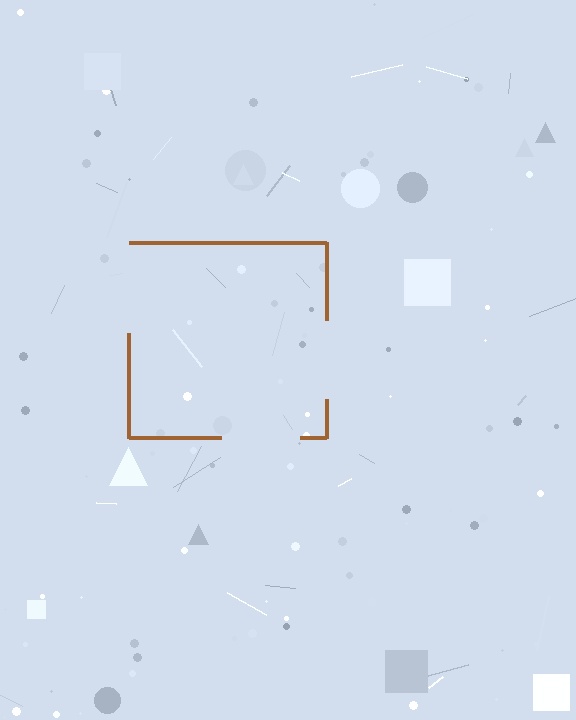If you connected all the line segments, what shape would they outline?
They would outline a square.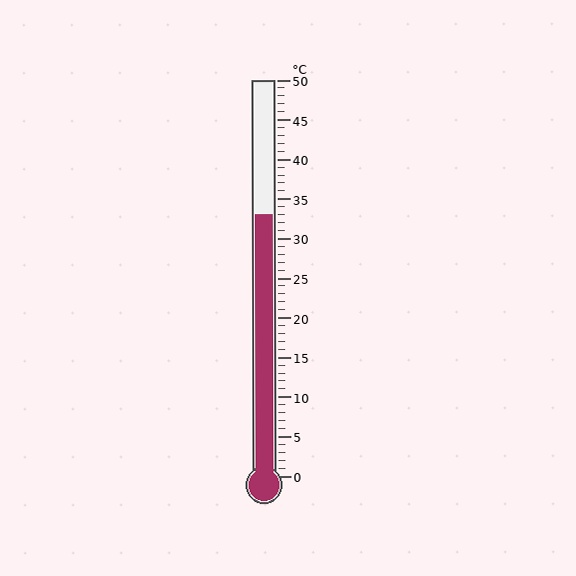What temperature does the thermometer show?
The thermometer shows approximately 33°C.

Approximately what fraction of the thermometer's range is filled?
The thermometer is filled to approximately 65% of its range.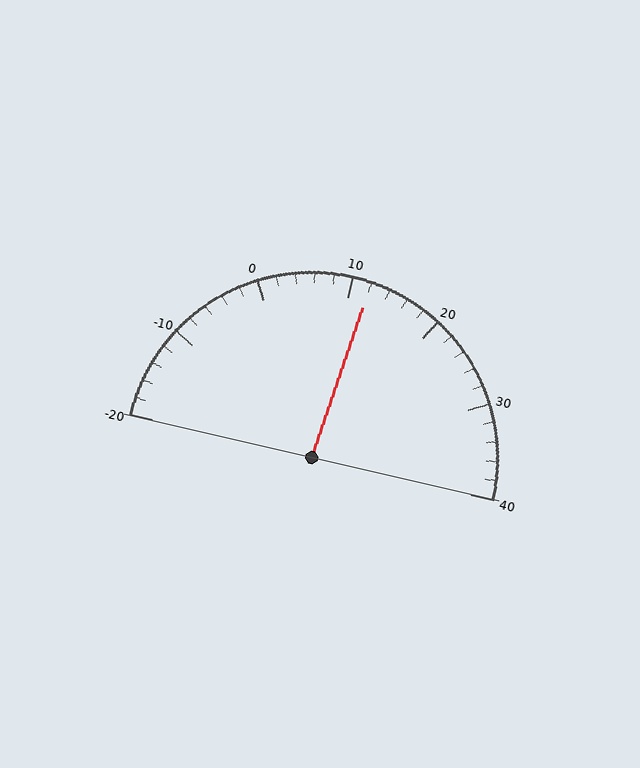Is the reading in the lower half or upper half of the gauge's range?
The reading is in the upper half of the range (-20 to 40).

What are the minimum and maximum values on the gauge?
The gauge ranges from -20 to 40.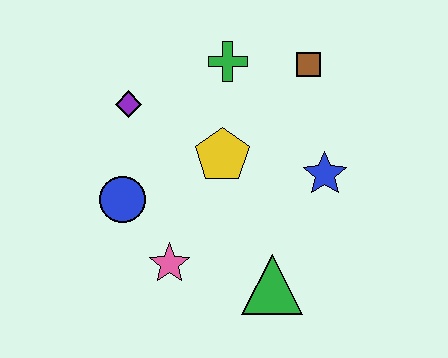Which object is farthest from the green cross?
The green triangle is farthest from the green cross.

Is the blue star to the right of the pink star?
Yes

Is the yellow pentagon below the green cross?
Yes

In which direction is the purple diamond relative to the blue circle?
The purple diamond is above the blue circle.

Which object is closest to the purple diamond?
The blue circle is closest to the purple diamond.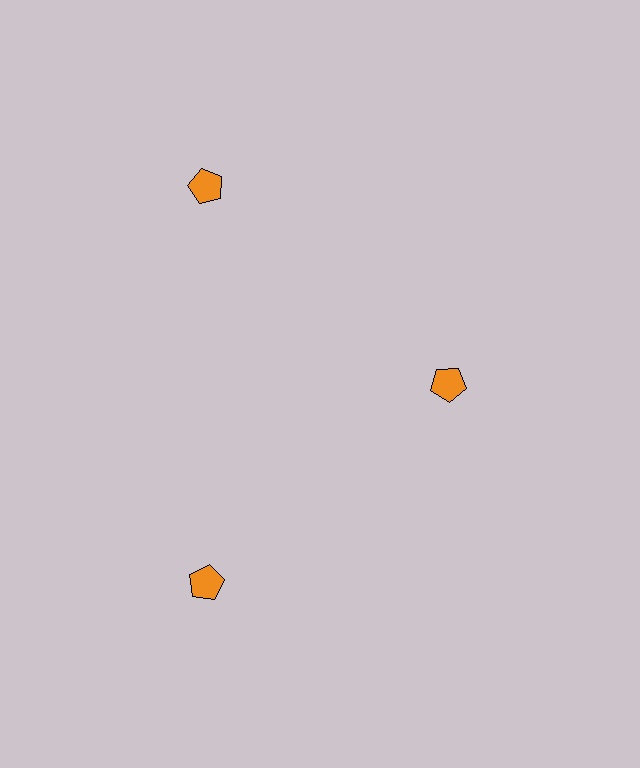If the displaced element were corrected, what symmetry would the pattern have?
It would have 3-fold rotational symmetry — the pattern would map onto itself every 120 degrees.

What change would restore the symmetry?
The symmetry would be restored by moving it outward, back onto the ring so that all 3 pentagons sit at equal angles and equal distance from the center.